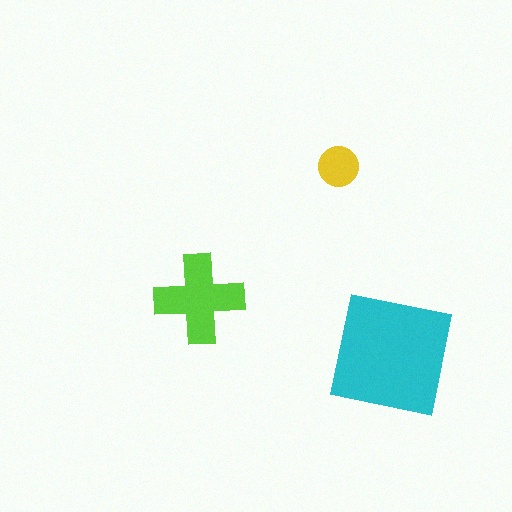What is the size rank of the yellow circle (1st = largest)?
3rd.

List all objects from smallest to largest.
The yellow circle, the lime cross, the cyan square.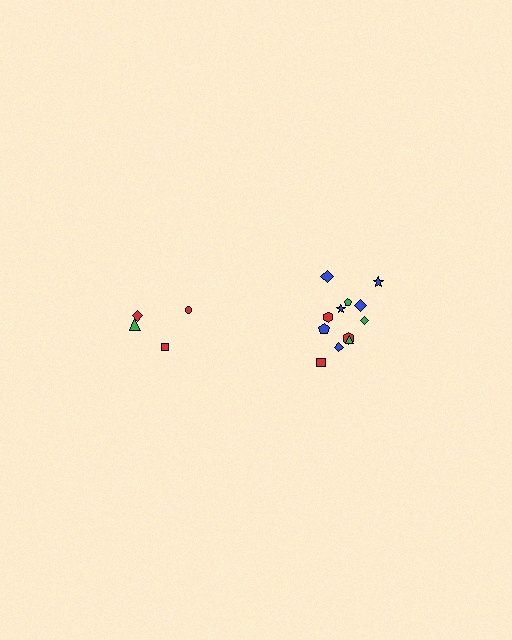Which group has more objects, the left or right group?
The right group.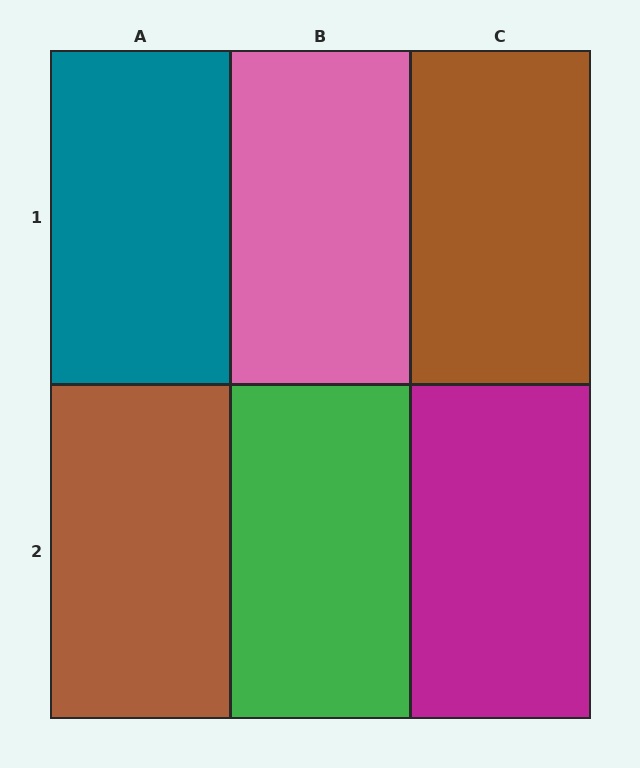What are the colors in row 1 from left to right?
Teal, pink, brown.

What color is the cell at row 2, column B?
Green.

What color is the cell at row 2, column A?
Brown.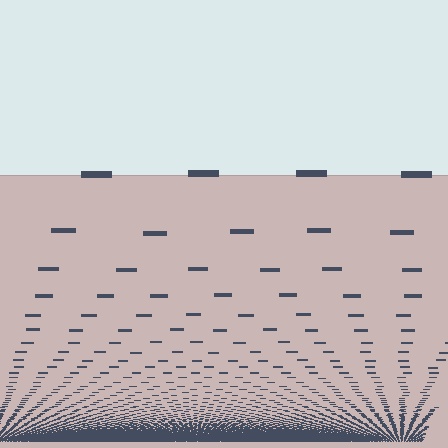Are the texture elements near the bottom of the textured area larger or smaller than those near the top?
Smaller. The gradient is inverted — elements near the bottom are smaller and denser.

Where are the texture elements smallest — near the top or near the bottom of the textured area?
Near the bottom.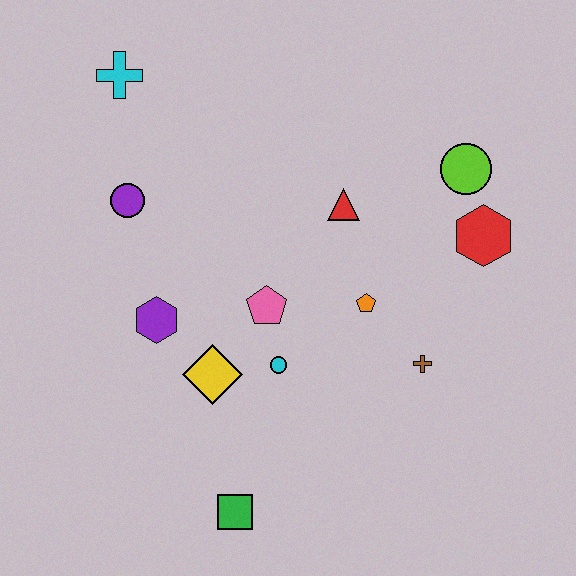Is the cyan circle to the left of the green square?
No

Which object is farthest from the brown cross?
The cyan cross is farthest from the brown cross.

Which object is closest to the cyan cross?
The purple circle is closest to the cyan cross.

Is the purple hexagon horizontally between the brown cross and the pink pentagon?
No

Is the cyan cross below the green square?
No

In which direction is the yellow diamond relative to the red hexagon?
The yellow diamond is to the left of the red hexagon.